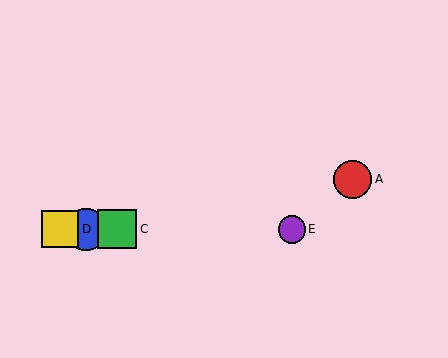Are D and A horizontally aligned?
No, D is at y≈229 and A is at y≈179.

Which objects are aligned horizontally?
Objects B, C, D, E are aligned horizontally.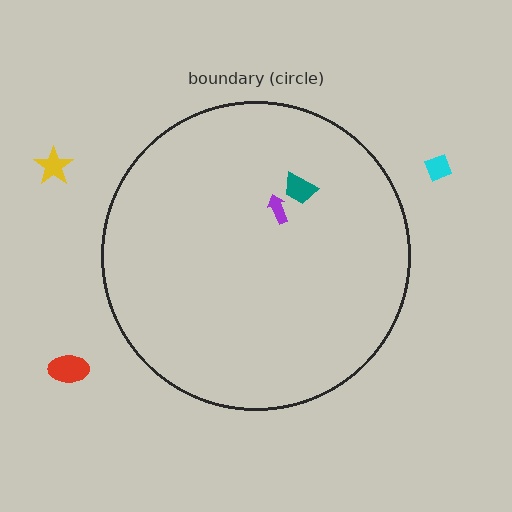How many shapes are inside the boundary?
2 inside, 3 outside.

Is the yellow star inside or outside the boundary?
Outside.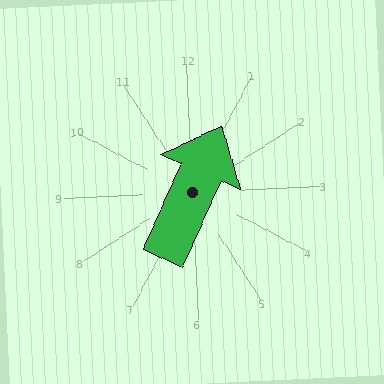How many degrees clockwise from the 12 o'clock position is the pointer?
Approximately 26 degrees.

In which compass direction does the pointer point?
Northeast.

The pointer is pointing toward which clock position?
Roughly 1 o'clock.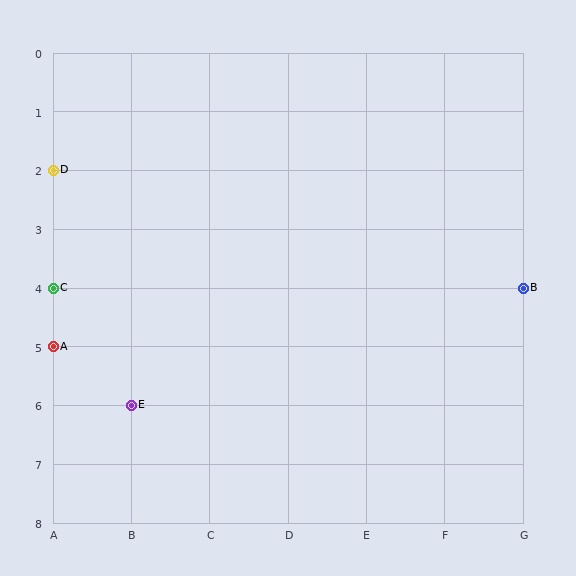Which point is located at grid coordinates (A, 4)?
Point C is at (A, 4).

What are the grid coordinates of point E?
Point E is at grid coordinates (B, 6).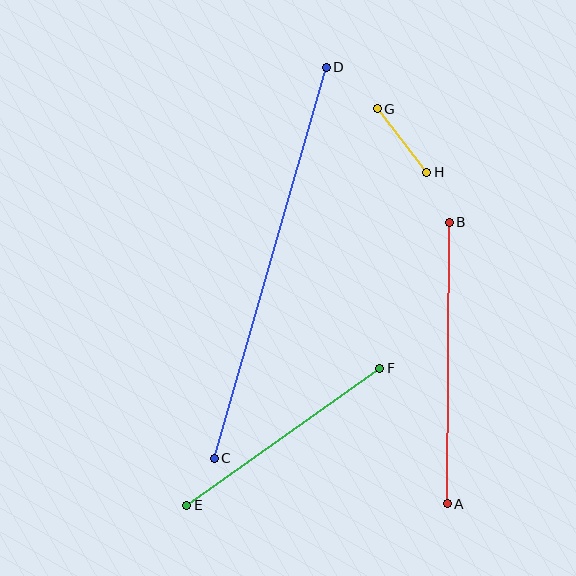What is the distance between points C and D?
The distance is approximately 407 pixels.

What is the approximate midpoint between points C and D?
The midpoint is at approximately (270, 263) pixels.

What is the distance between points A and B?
The distance is approximately 282 pixels.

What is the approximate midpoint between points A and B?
The midpoint is at approximately (448, 363) pixels.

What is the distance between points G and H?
The distance is approximately 80 pixels.